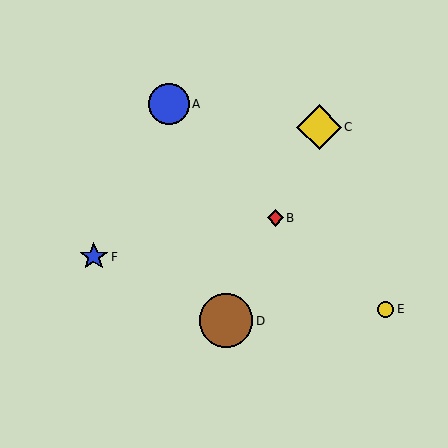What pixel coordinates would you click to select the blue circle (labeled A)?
Click at (169, 104) to select the blue circle A.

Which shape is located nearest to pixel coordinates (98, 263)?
The blue star (labeled F) at (94, 257) is nearest to that location.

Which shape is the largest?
The brown circle (labeled D) is the largest.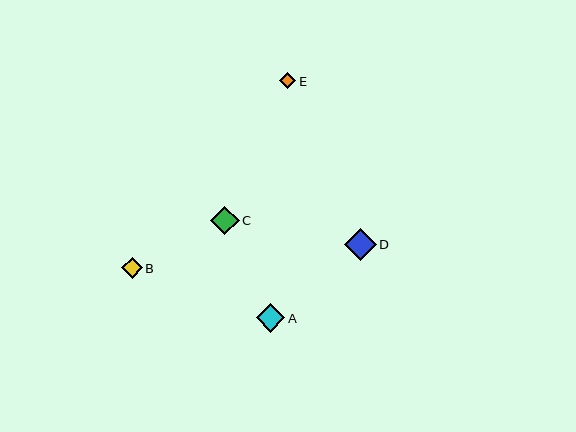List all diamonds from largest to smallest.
From largest to smallest: D, A, C, B, E.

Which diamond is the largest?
Diamond D is the largest with a size of approximately 32 pixels.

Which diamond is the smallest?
Diamond E is the smallest with a size of approximately 16 pixels.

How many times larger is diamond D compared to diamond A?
Diamond D is approximately 1.1 times the size of diamond A.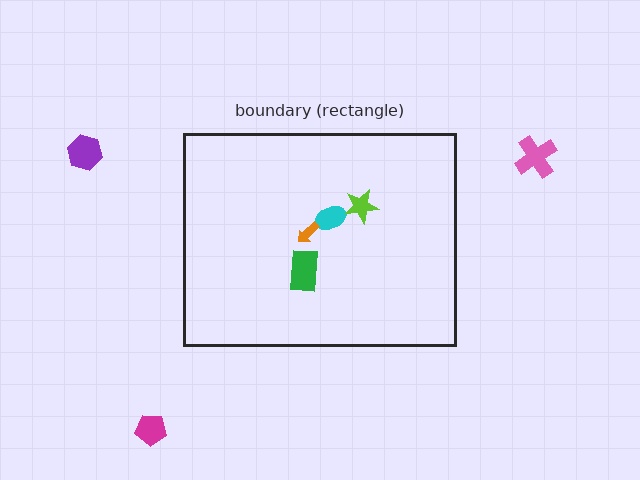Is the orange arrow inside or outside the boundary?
Inside.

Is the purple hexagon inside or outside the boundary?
Outside.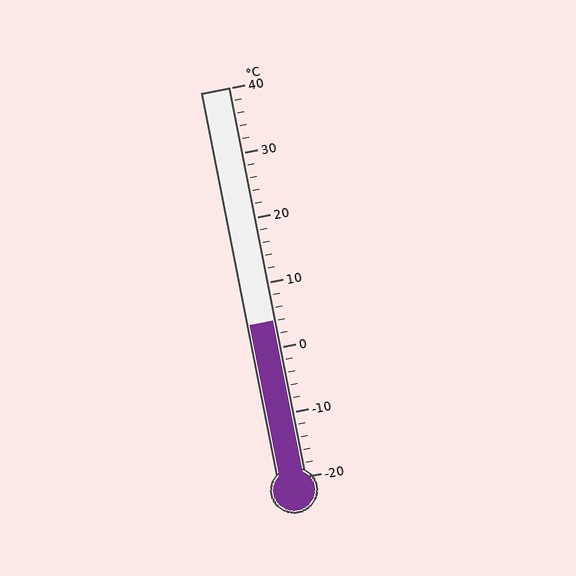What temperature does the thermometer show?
The thermometer shows approximately 4°C.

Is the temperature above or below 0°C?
The temperature is above 0°C.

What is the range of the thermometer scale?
The thermometer scale ranges from -20°C to 40°C.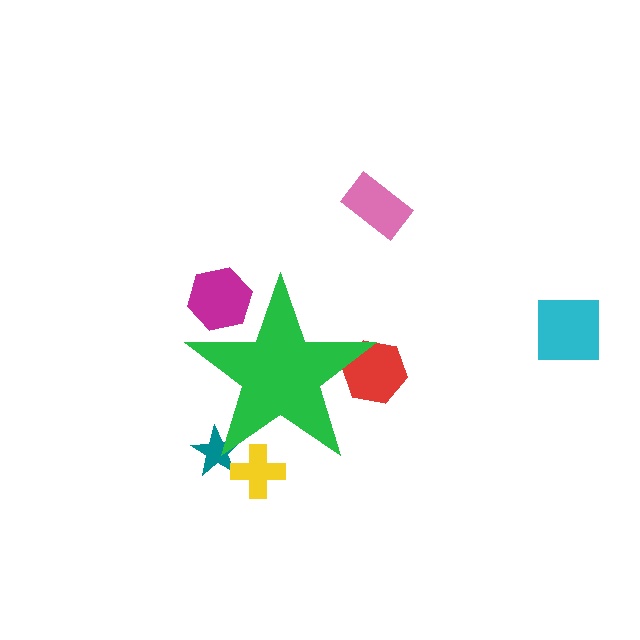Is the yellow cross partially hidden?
Yes, the yellow cross is partially hidden behind the green star.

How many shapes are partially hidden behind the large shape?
4 shapes are partially hidden.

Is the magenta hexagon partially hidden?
Yes, the magenta hexagon is partially hidden behind the green star.